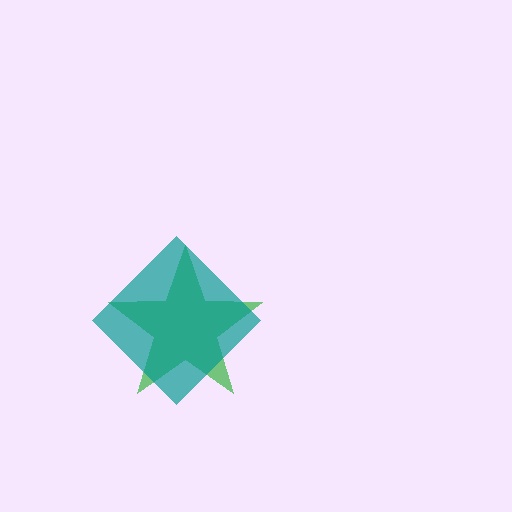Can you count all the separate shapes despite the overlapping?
Yes, there are 2 separate shapes.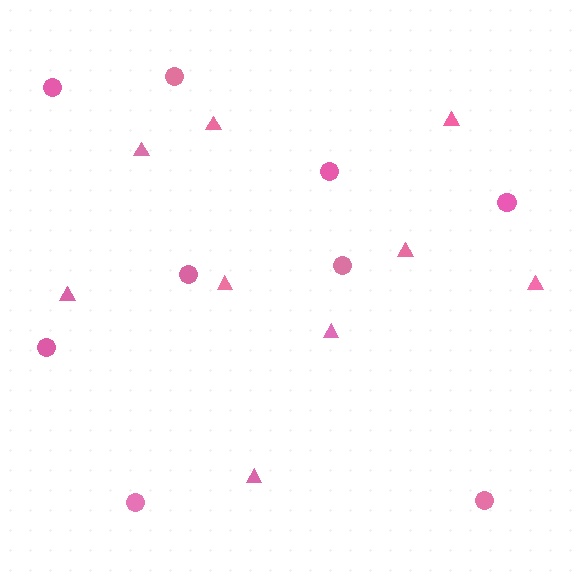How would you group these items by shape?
There are 2 groups: one group of triangles (9) and one group of circles (9).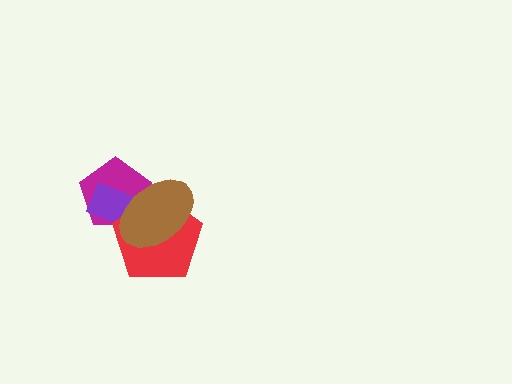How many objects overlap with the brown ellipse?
3 objects overlap with the brown ellipse.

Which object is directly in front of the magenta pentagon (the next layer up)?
The purple rectangle is directly in front of the magenta pentagon.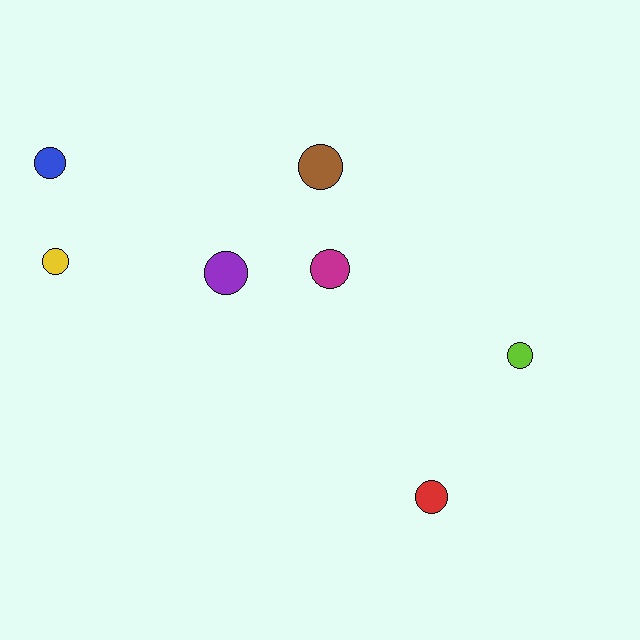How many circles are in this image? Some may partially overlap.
There are 7 circles.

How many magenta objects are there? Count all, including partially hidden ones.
There is 1 magenta object.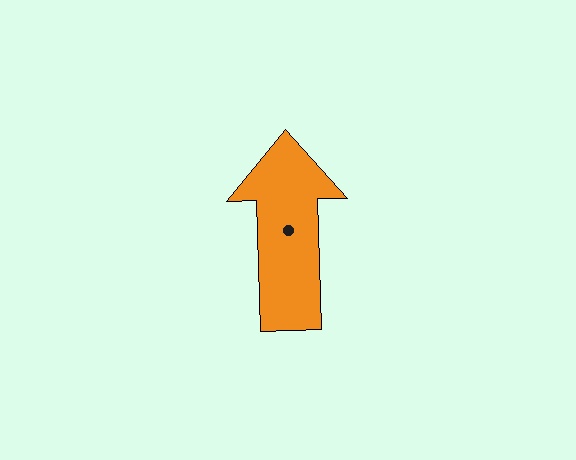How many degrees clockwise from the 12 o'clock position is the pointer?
Approximately 358 degrees.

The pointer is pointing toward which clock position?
Roughly 12 o'clock.